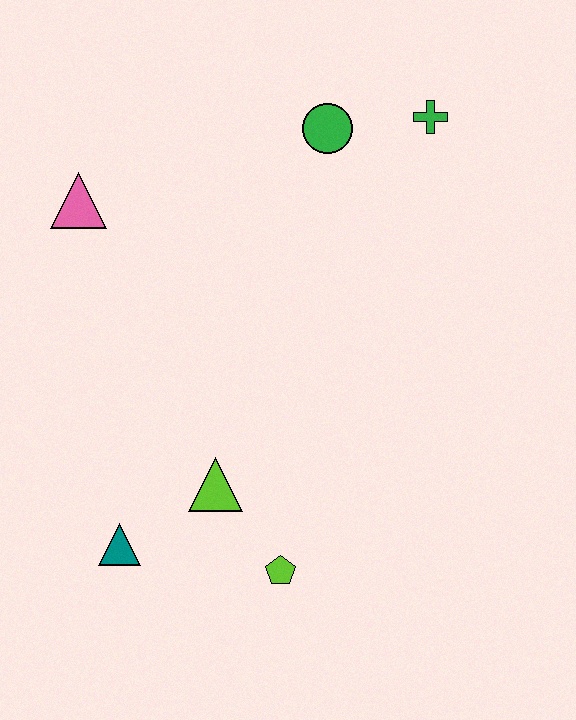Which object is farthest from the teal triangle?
The green cross is farthest from the teal triangle.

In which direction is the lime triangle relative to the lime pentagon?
The lime triangle is above the lime pentagon.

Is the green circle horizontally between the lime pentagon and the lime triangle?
No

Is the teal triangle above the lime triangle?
No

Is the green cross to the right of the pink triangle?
Yes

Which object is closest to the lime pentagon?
The lime triangle is closest to the lime pentagon.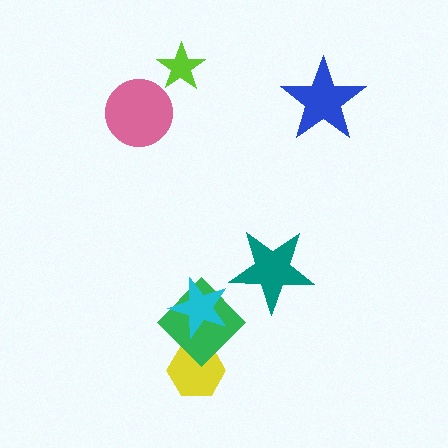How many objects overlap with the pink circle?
0 objects overlap with the pink circle.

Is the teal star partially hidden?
No, no other shape covers it.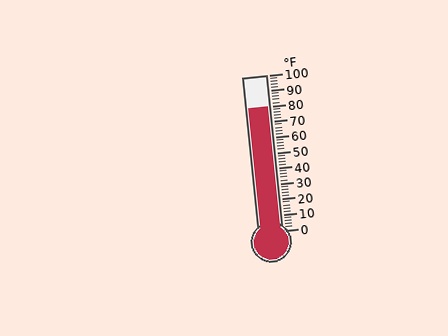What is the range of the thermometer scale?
The thermometer scale ranges from 0°F to 100°F.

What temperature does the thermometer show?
The thermometer shows approximately 80°F.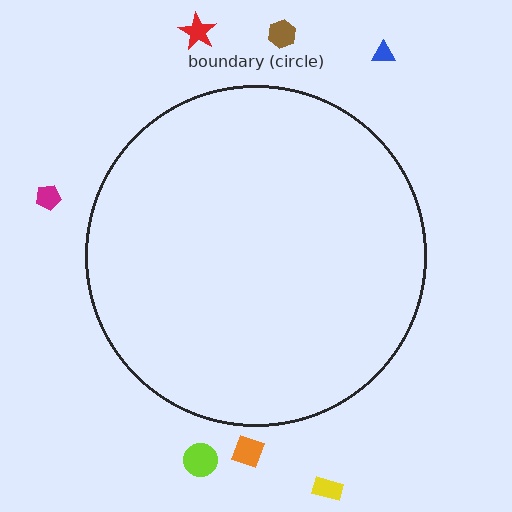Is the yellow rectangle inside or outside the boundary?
Outside.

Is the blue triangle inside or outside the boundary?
Outside.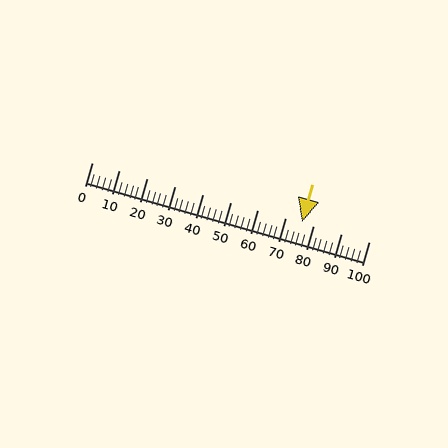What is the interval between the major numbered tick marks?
The major tick marks are spaced 10 units apart.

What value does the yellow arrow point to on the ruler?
The yellow arrow points to approximately 76.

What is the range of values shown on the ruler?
The ruler shows values from 0 to 100.